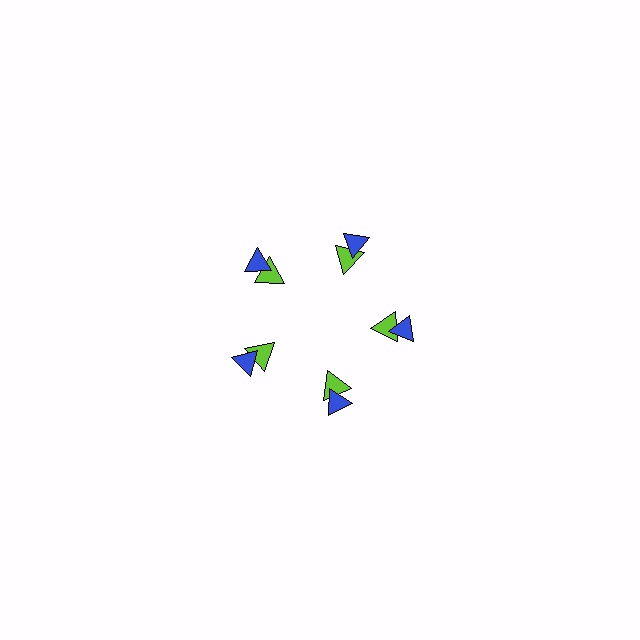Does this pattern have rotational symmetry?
Yes, this pattern has 5-fold rotational symmetry. It looks the same after rotating 72 degrees around the center.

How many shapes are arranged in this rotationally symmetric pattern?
There are 10 shapes, arranged in 5 groups of 2.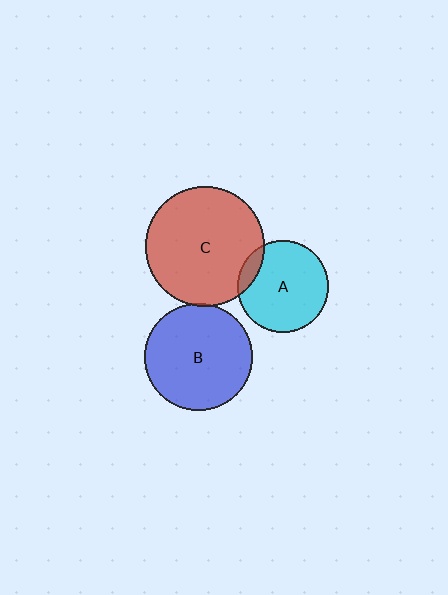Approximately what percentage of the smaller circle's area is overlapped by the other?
Approximately 10%.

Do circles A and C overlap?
Yes.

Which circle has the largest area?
Circle C (red).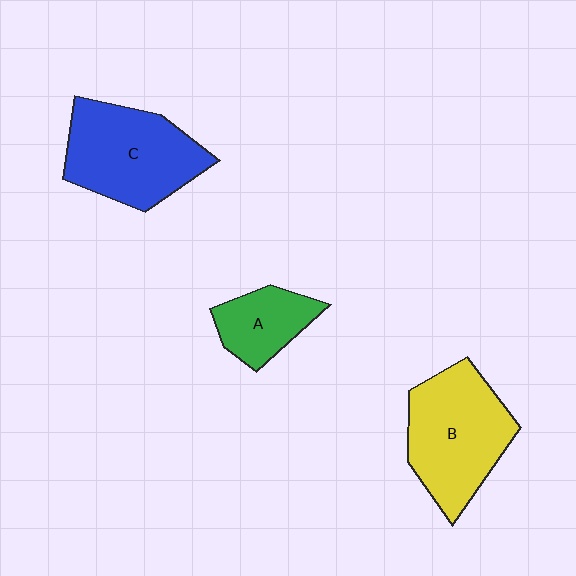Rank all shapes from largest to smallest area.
From largest to smallest: B (yellow), C (blue), A (green).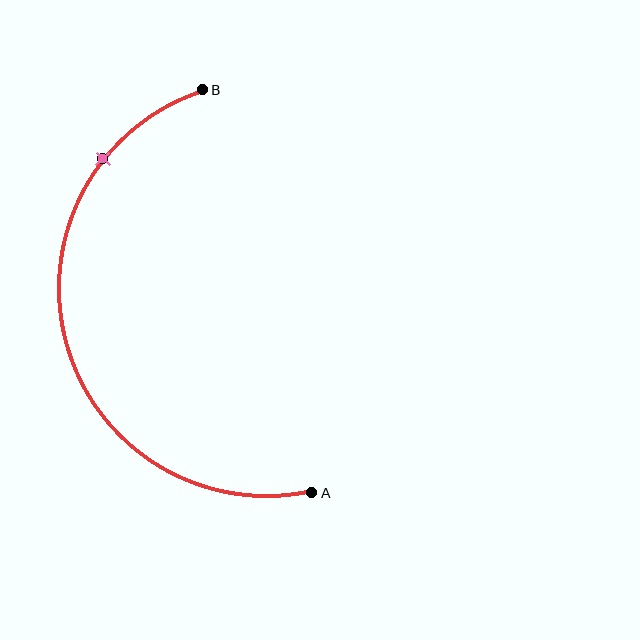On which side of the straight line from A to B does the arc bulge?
The arc bulges to the left of the straight line connecting A and B.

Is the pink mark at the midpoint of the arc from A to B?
No. The pink mark lies on the arc but is closer to endpoint B. The arc midpoint would be at the point on the curve equidistant along the arc from both A and B.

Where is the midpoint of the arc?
The arc midpoint is the point on the curve farthest from the straight line joining A and B. It sits to the left of that line.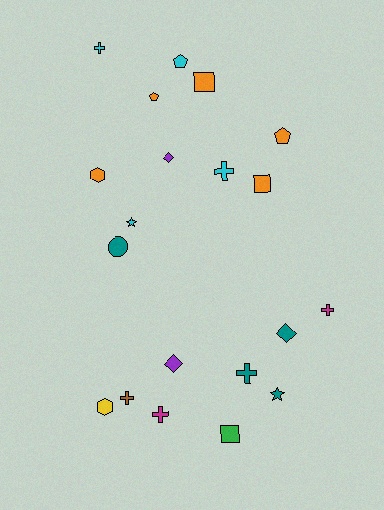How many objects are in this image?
There are 20 objects.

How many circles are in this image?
There is 1 circle.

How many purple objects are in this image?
There are 2 purple objects.